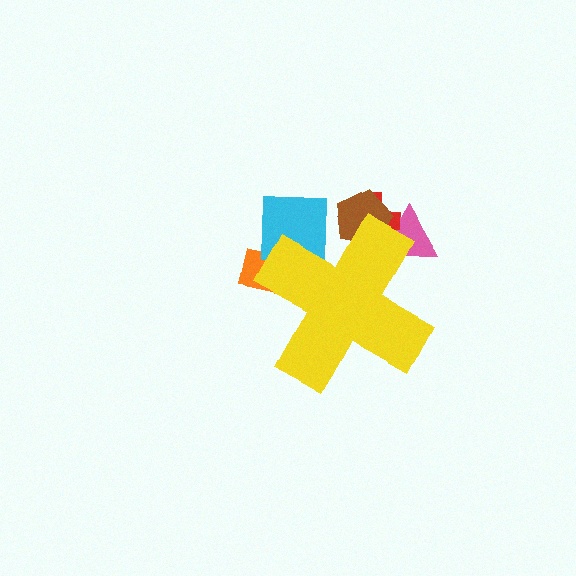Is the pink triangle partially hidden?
Yes, the pink triangle is partially hidden behind the yellow cross.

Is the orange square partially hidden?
Yes, the orange square is partially hidden behind the yellow cross.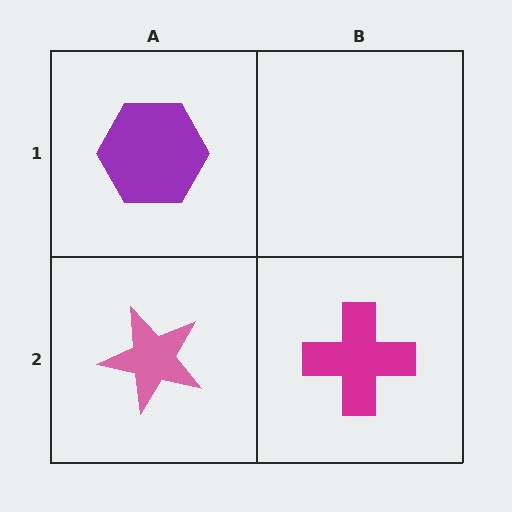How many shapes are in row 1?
1 shape.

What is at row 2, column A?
A pink star.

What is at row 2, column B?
A magenta cross.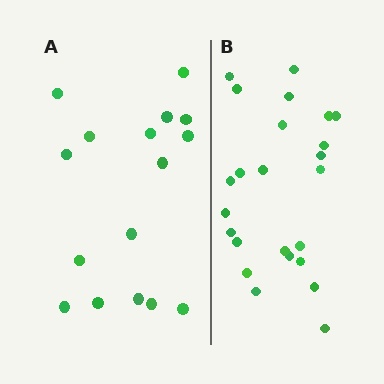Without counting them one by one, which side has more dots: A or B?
Region B (the right region) has more dots.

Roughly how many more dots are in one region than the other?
Region B has roughly 8 or so more dots than region A.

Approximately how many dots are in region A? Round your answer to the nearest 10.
About 20 dots. (The exact count is 16, which rounds to 20.)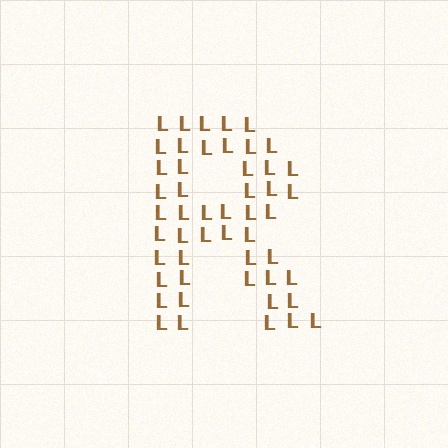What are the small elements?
The small elements are letter L's.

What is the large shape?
The large shape is the letter R.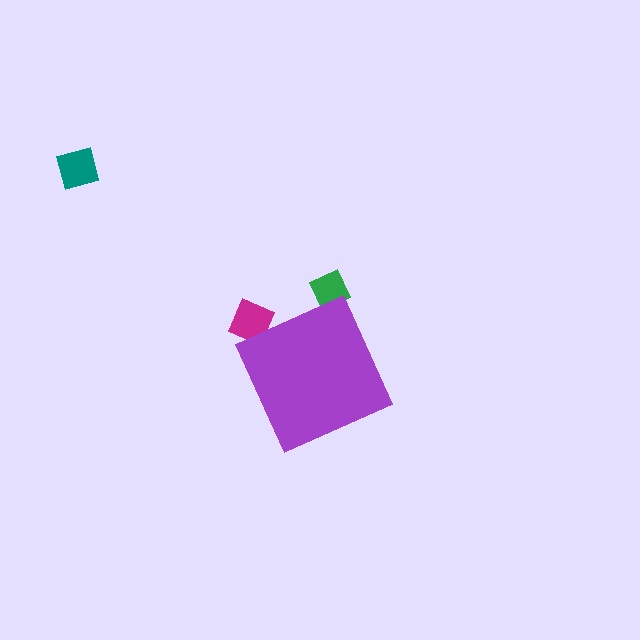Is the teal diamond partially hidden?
No, the teal diamond is fully visible.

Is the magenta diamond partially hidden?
Yes, the magenta diamond is partially hidden behind the purple diamond.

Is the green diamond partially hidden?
Yes, the green diamond is partially hidden behind the purple diamond.